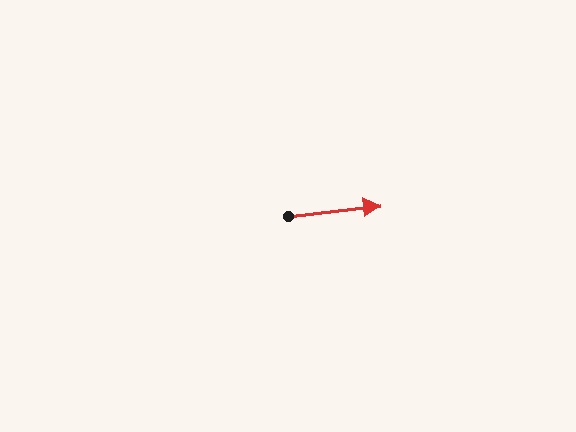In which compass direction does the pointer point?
East.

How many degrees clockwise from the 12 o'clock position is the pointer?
Approximately 83 degrees.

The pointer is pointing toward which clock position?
Roughly 3 o'clock.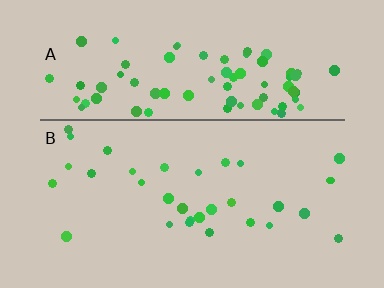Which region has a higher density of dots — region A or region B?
A (the top).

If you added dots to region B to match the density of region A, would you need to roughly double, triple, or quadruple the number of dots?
Approximately triple.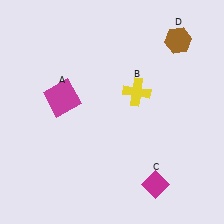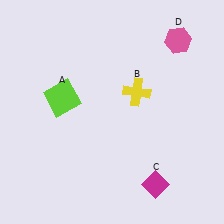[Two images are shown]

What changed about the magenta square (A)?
In Image 1, A is magenta. In Image 2, it changed to lime.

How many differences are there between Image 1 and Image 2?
There are 2 differences between the two images.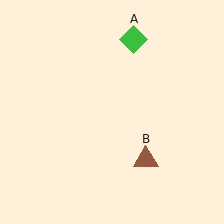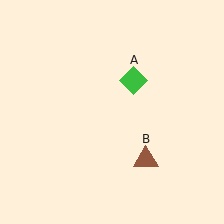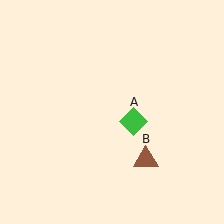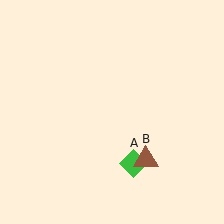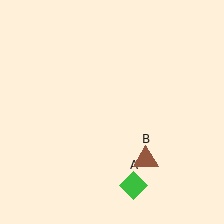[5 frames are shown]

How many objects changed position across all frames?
1 object changed position: green diamond (object A).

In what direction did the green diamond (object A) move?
The green diamond (object A) moved down.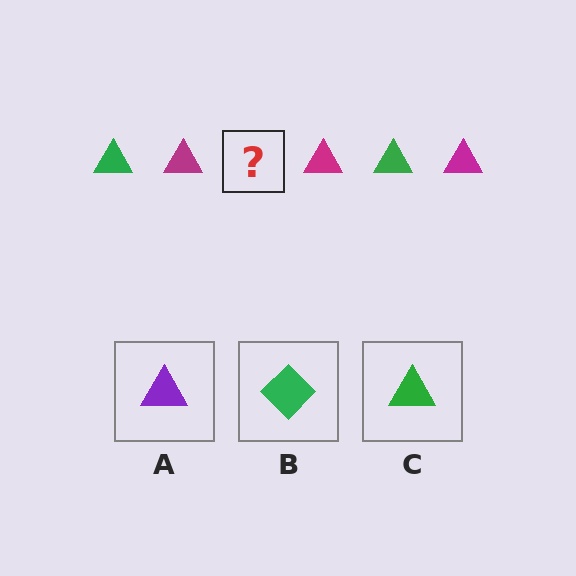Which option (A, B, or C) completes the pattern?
C.